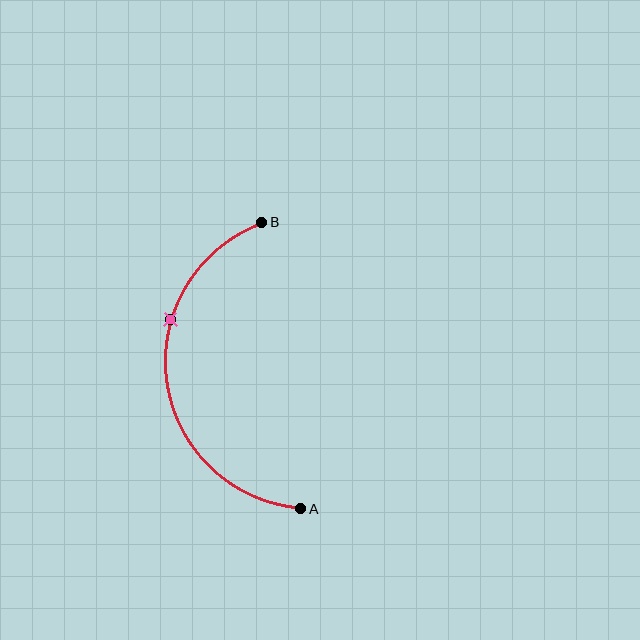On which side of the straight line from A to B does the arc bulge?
The arc bulges to the left of the straight line connecting A and B.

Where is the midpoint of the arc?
The arc midpoint is the point on the curve farthest from the straight line joining A and B. It sits to the left of that line.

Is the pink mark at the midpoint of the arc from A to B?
No. The pink mark lies on the arc but is closer to endpoint B. The arc midpoint would be at the point on the curve equidistant along the arc from both A and B.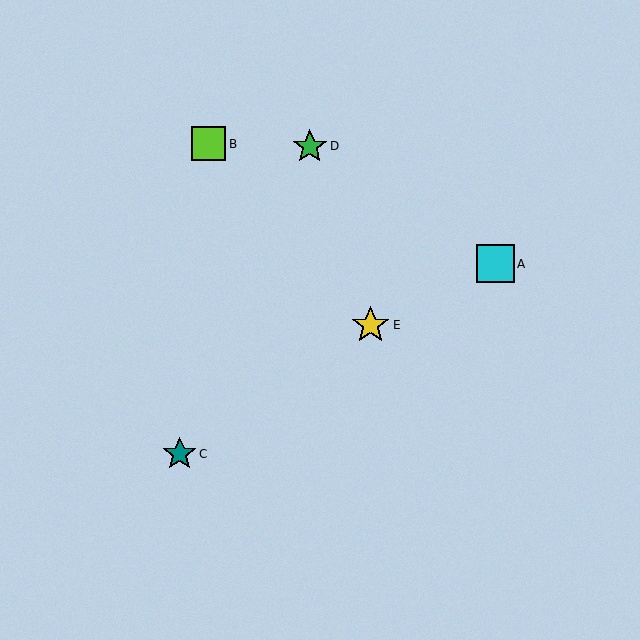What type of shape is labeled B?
Shape B is a lime square.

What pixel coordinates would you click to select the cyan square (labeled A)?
Click at (495, 264) to select the cyan square A.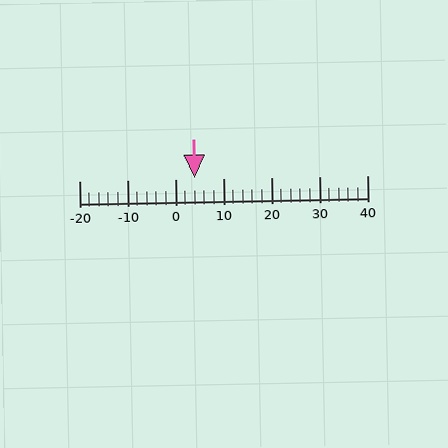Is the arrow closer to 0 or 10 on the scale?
The arrow is closer to 0.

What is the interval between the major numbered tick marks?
The major tick marks are spaced 10 units apart.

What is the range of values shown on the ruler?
The ruler shows values from -20 to 40.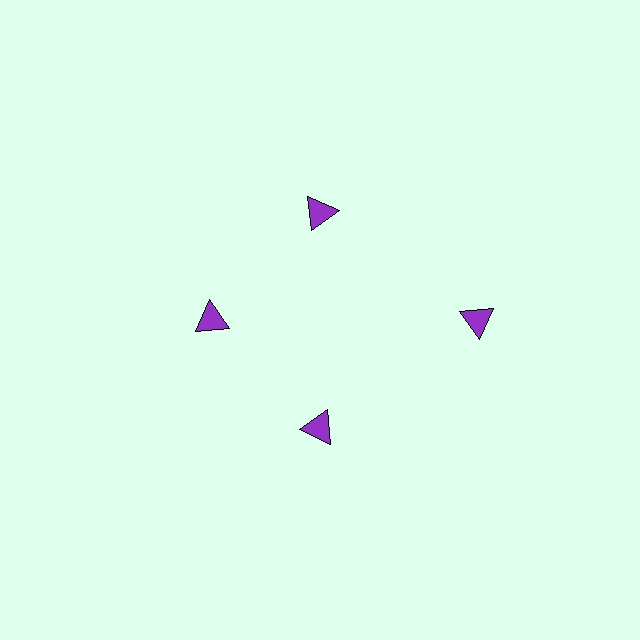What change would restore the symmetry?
The symmetry would be restored by moving it inward, back onto the ring so that all 4 triangles sit at equal angles and equal distance from the center.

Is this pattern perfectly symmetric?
No. The 4 purple triangles are arranged in a ring, but one element near the 3 o'clock position is pushed outward from the center, breaking the 4-fold rotational symmetry.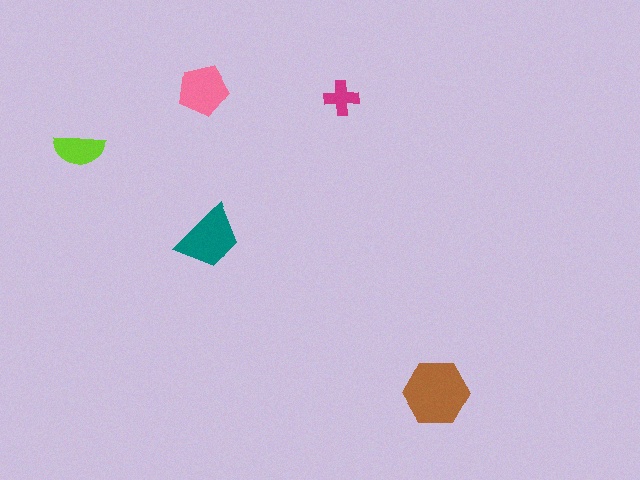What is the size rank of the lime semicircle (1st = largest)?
4th.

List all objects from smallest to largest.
The magenta cross, the lime semicircle, the pink pentagon, the teal trapezoid, the brown hexagon.